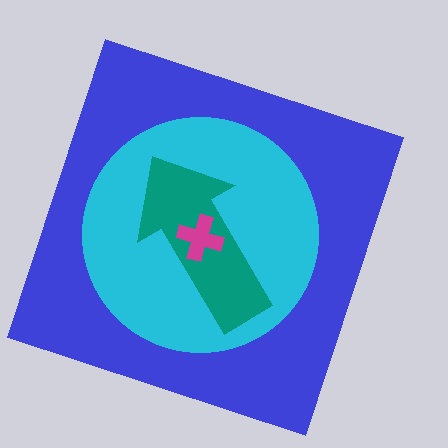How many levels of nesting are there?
4.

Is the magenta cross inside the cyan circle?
Yes.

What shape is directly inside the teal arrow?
The magenta cross.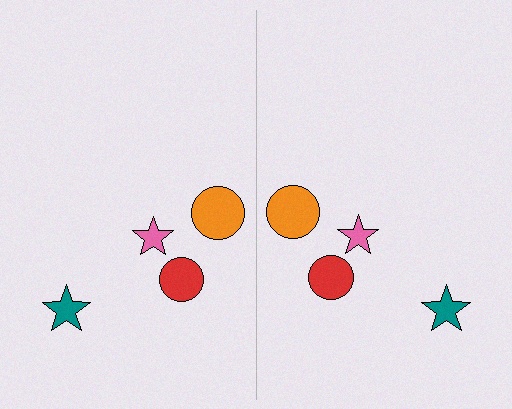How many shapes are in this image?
There are 8 shapes in this image.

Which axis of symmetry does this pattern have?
The pattern has a vertical axis of symmetry running through the center of the image.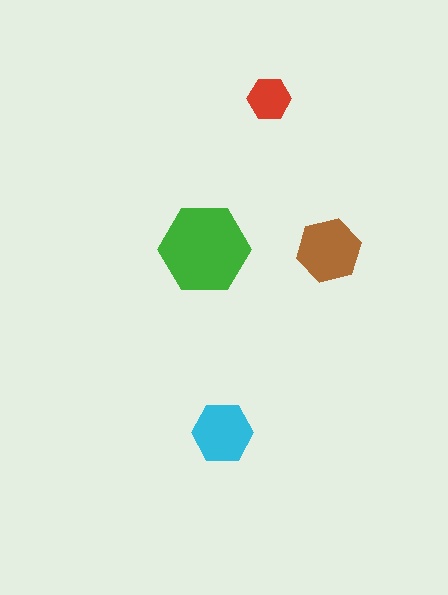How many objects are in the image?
There are 4 objects in the image.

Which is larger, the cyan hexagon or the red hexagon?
The cyan one.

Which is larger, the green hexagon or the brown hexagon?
The green one.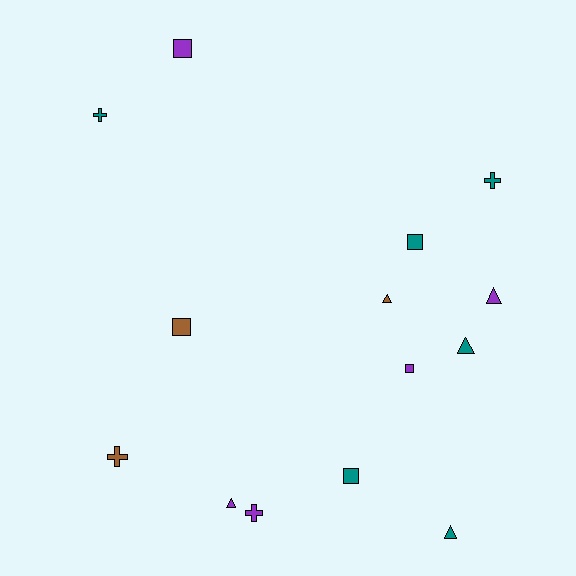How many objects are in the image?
There are 14 objects.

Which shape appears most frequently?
Square, with 5 objects.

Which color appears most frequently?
Teal, with 6 objects.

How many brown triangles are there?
There is 1 brown triangle.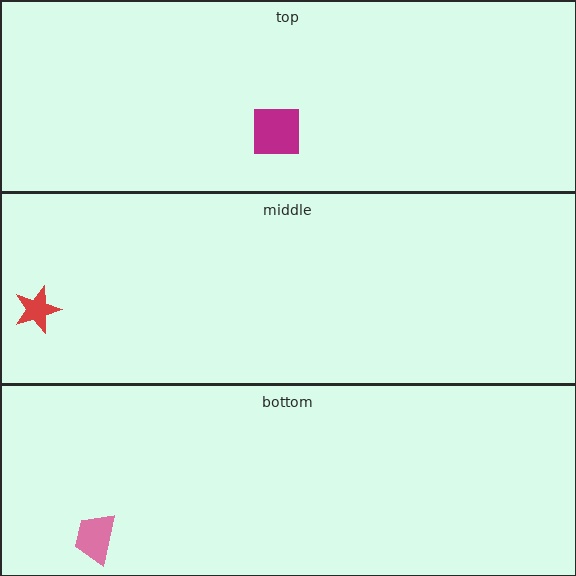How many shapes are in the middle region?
1.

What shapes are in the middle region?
The red star.